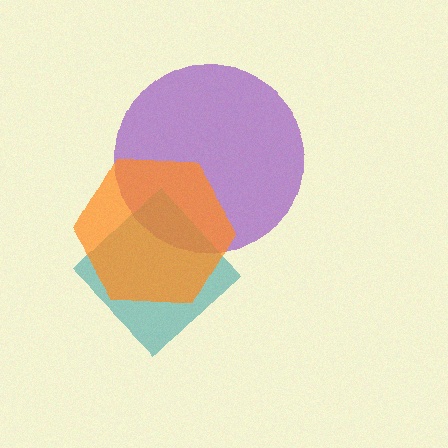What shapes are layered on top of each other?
The layered shapes are: a purple circle, a teal diamond, an orange hexagon.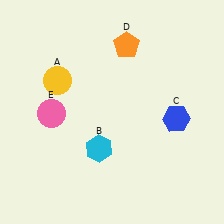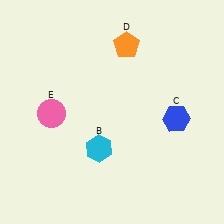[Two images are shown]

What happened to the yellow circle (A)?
The yellow circle (A) was removed in Image 2. It was in the top-left area of Image 1.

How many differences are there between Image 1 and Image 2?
There is 1 difference between the two images.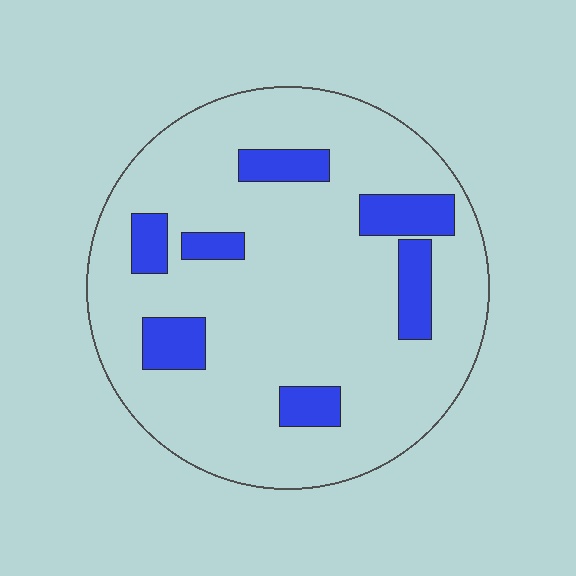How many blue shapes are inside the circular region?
7.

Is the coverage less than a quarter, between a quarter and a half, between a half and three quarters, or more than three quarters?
Less than a quarter.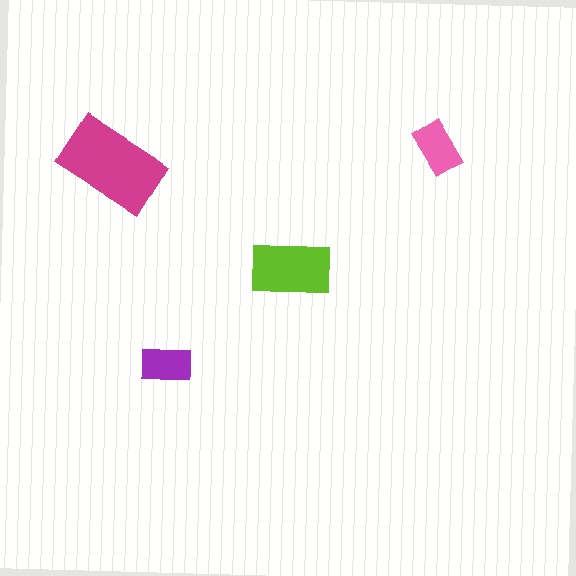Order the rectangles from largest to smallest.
the magenta one, the lime one, the pink one, the purple one.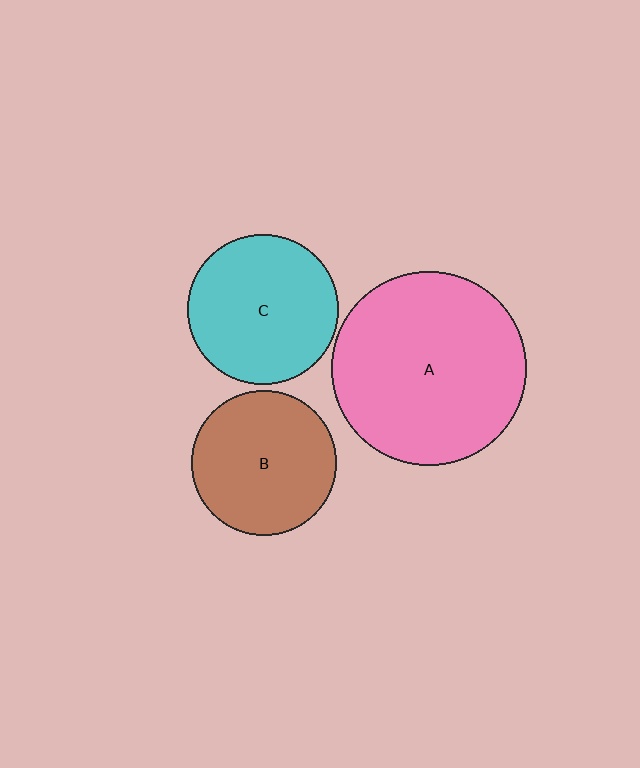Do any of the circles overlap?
No, none of the circles overlap.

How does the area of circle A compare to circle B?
Approximately 1.8 times.